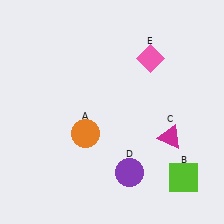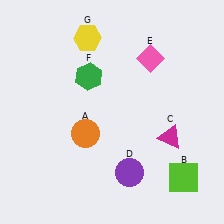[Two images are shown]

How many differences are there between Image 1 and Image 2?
There are 2 differences between the two images.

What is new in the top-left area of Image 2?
A green hexagon (F) was added in the top-left area of Image 2.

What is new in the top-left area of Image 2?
A yellow hexagon (G) was added in the top-left area of Image 2.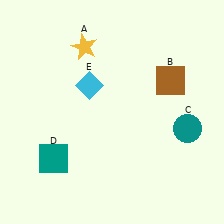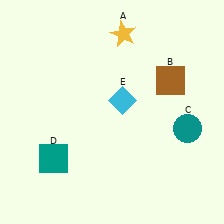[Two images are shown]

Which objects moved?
The objects that moved are: the yellow star (A), the cyan diamond (E).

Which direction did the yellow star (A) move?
The yellow star (A) moved right.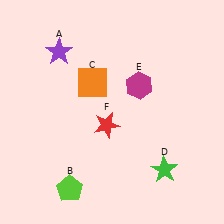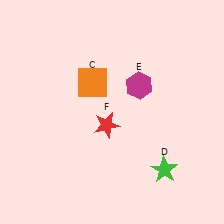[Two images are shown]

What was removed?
The lime pentagon (B), the purple star (A) were removed in Image 2.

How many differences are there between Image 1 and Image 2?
There are 2 differences between the two images.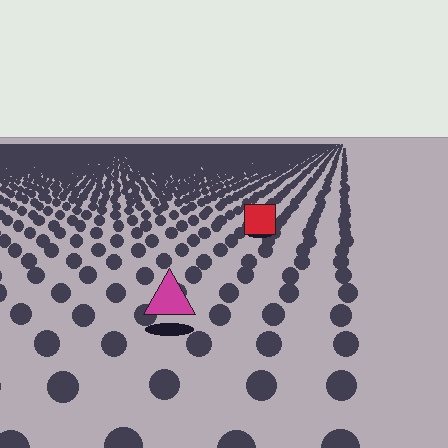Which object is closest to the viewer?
The magenta triangle is closest. The texture marks near it are larger and more spread out.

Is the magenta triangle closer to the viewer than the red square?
Yes. The magenta triangle is closer — you can tell from the texture gradient: the ground texture is coarser near it.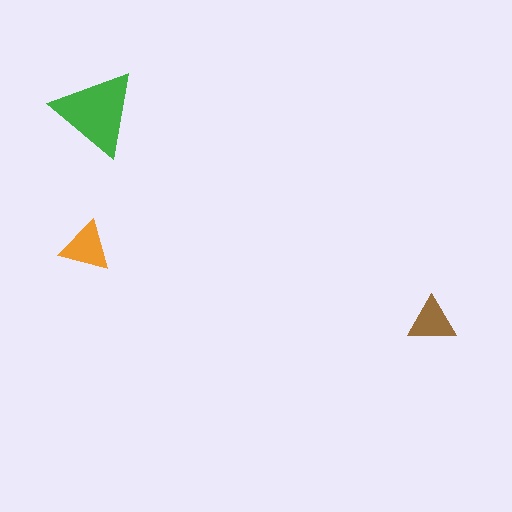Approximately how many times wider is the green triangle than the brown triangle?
About 2 times wider.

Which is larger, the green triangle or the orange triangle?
The green one.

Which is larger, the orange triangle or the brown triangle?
The orange one.